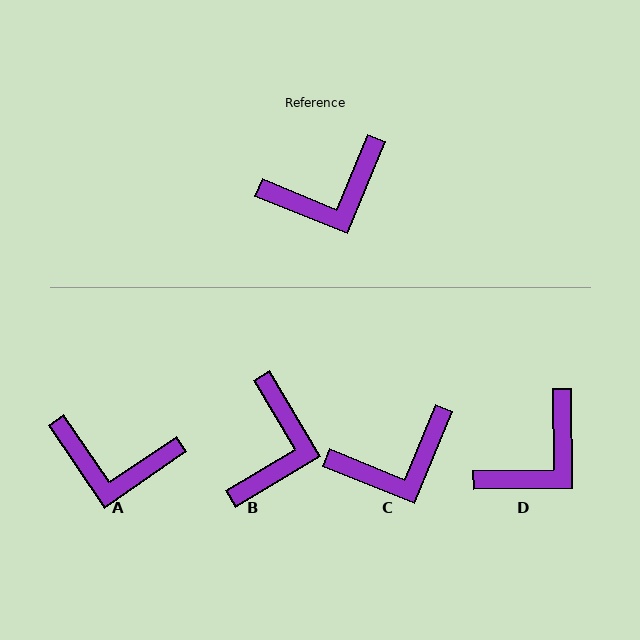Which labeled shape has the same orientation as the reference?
C.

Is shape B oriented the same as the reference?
No, it is off by about 53 degrees.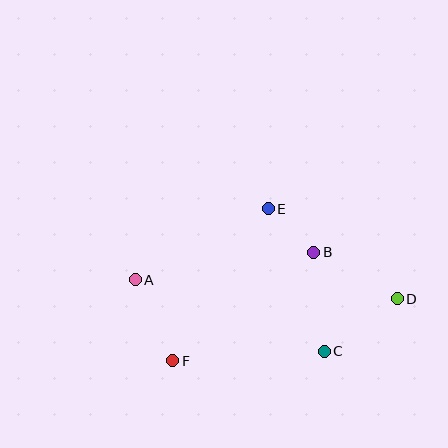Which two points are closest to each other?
Points B and E are closest to each other.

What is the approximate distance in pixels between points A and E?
The distance between A and E is approximately 151 pixels.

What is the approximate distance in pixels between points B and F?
The distance between B and F is approximately 178 pixels.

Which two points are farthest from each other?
Points A and D are farthest from each other.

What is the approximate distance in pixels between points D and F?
The distance between D and F is approximately 233 pixels.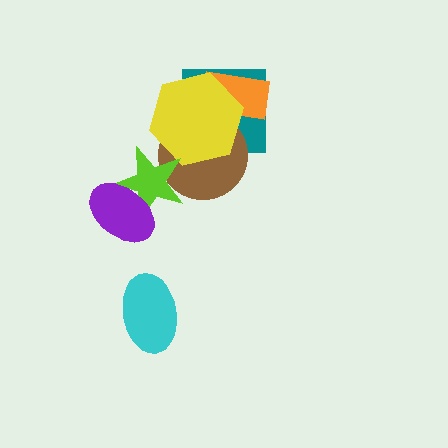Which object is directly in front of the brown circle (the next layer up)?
The orange rectangle is directly in front of the brown circle.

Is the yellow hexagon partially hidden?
Yes, it is partially covered by another shape.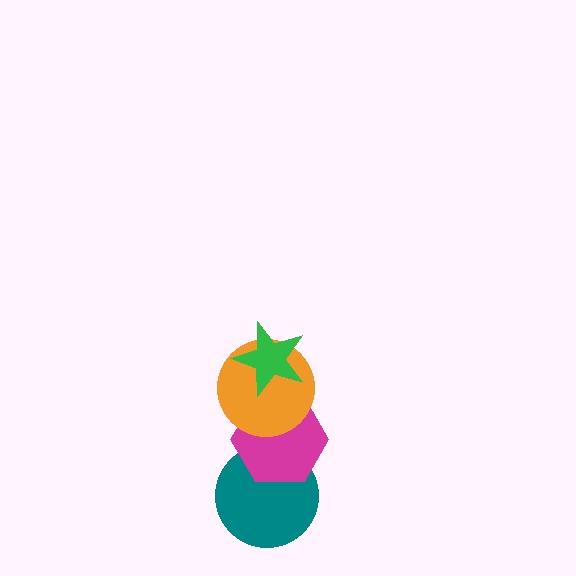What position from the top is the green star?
The green star is 1st from the top.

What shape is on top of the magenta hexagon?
The orange circle is on top of the magenta hexagon.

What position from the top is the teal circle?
The teal circle is 4th from the top.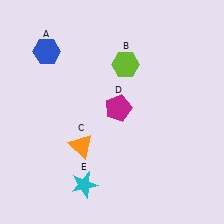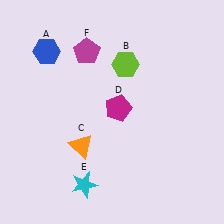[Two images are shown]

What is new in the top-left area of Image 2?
A magenta pentagon (F) was added in the top-left area of Image 2.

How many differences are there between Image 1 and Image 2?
There is 1 difference between the two images.